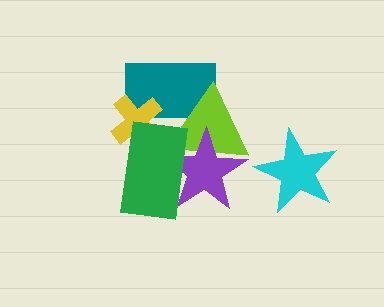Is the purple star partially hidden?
Yes, it is partially covered by another shape.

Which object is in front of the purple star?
The green rectangle is in front of the purple star.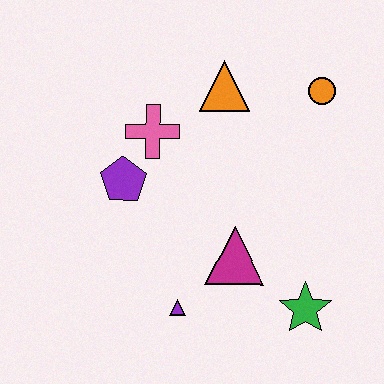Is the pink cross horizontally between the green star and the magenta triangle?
No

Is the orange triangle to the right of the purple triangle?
Yes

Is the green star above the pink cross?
No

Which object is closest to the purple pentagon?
The pink cross is closest to the purple pentagon.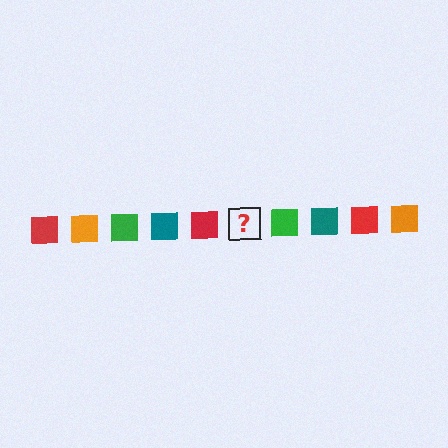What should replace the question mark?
The question mark should be replaced with an orange square.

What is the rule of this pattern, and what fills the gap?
The rule is that the pattern cycles through red, orange, green, teal squares. The gap should be filled with an orange square.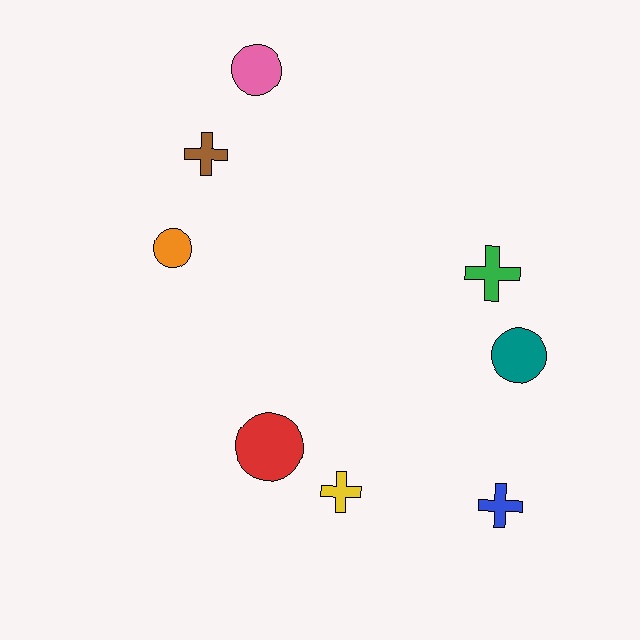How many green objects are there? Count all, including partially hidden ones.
There is 1 green object.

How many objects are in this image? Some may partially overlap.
There are 8 objects.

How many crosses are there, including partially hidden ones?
There are 4 crosses.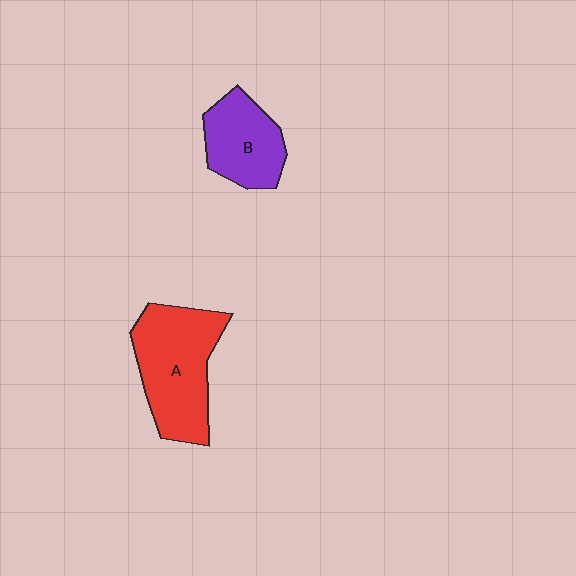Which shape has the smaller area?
Shape B (purple).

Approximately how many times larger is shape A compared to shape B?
Approximately 1.5 times.